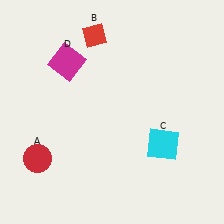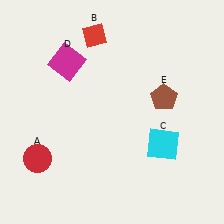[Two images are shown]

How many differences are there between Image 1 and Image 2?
There is 1 difference between the two images.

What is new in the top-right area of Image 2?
A brown pentagon (E) was added in the top-right area of Image 2.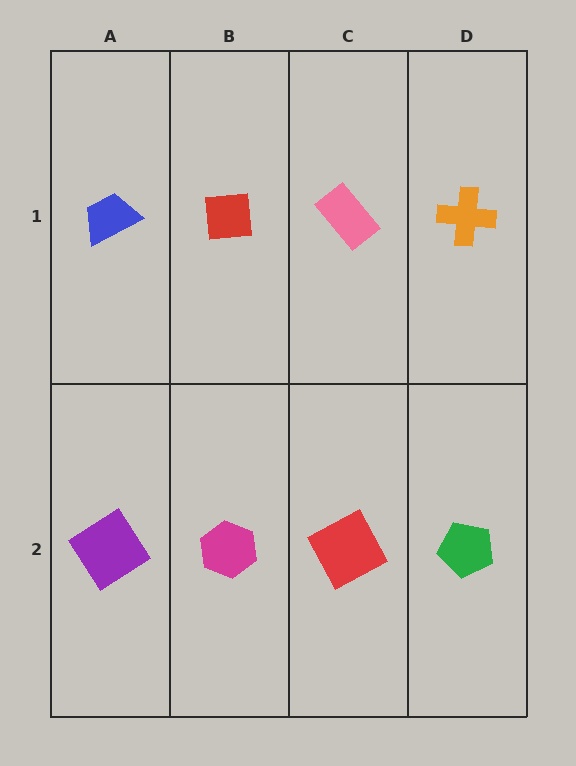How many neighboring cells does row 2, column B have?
3.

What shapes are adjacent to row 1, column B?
A magenta hexagon (row 2, column B), a blue trapezoid (row 1, column A), a pink rectangle (row 1, column C).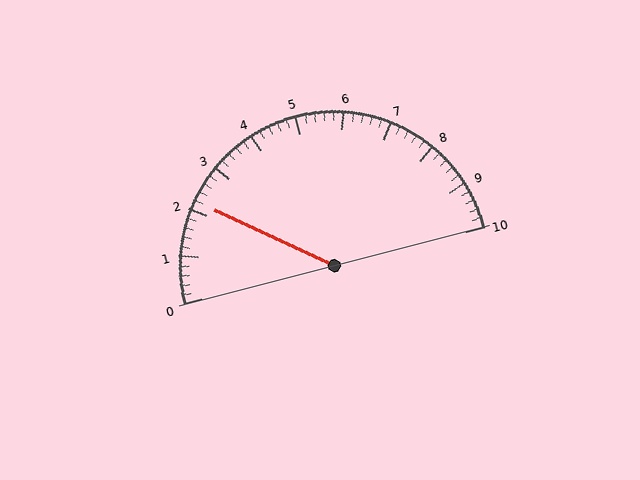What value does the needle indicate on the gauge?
The needle indicates approximately 2.2.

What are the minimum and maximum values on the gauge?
The gauge ranges from 0 to 10.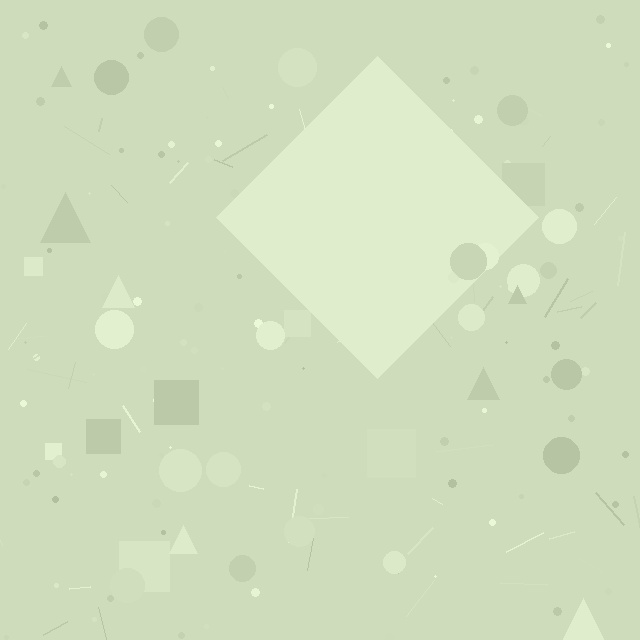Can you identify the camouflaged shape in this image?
The camouflaged shape is a diamond.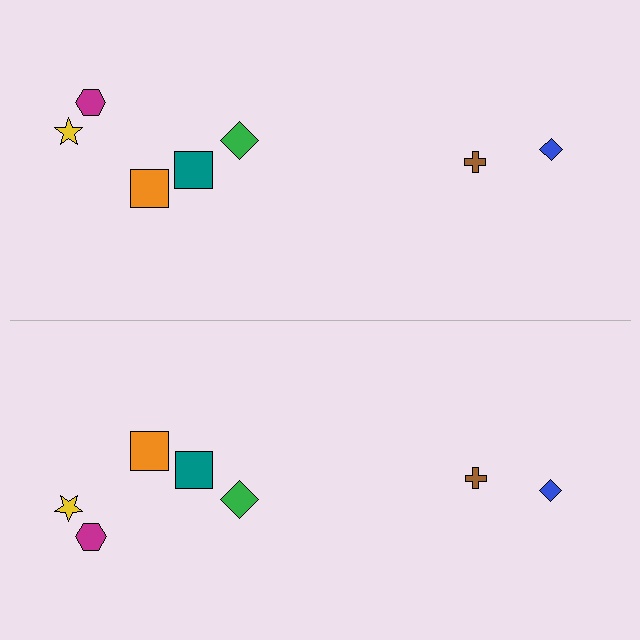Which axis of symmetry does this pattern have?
The pattern has a horizontal axis of symmetry running through the center of the image.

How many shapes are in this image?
There are 14 shapes in this image.